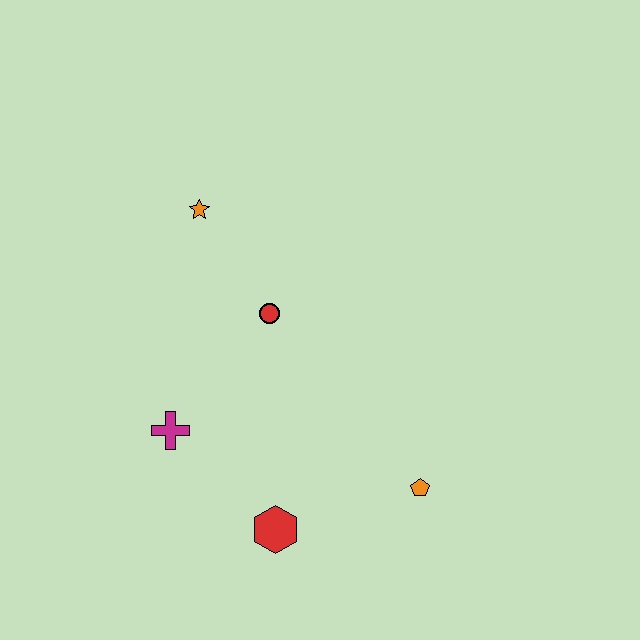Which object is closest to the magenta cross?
The red hexagon is closest to the magenta cross.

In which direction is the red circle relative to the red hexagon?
The red circle is above the red hexagon.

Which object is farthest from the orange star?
The orange pentagon is farthest from the orange star.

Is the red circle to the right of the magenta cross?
Yes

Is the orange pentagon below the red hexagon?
No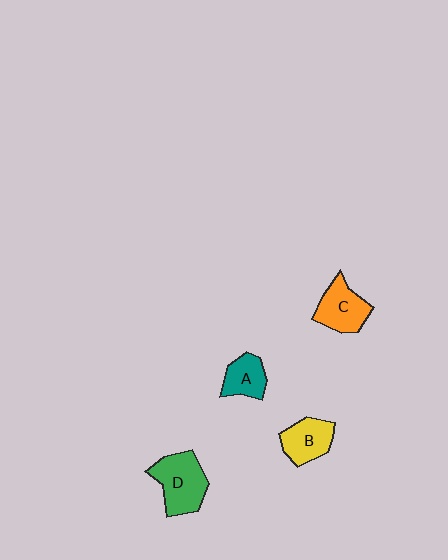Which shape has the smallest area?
Shape A (teal).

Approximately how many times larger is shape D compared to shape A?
Approximately 1.7 times.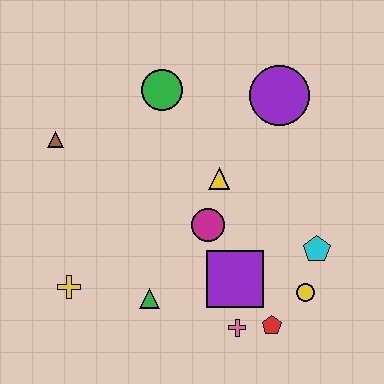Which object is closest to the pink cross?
The red pentagon is closest to the pink cross.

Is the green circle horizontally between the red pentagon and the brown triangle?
Yes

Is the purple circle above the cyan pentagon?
Yes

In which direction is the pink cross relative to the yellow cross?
The pink cross is to the right of the yellow cross.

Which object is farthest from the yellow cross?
The purple circle is farthest from the yellow cross.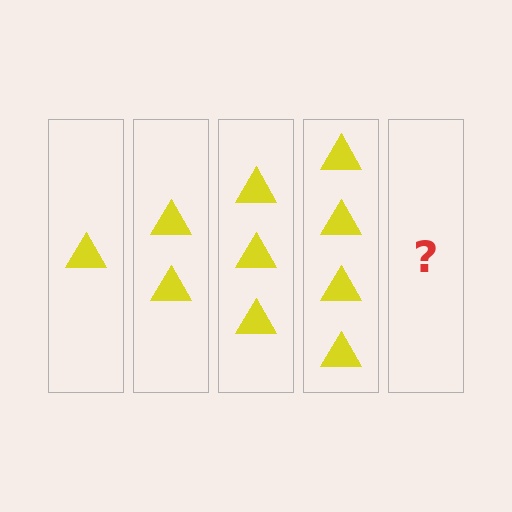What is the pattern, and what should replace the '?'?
The pattern is that each step adds one more triangle. The '?' should be 5 triangles.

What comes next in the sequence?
The next element should be 5 triangles.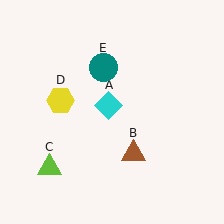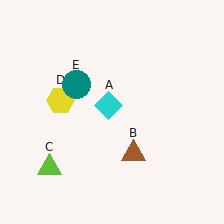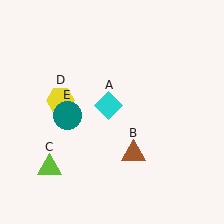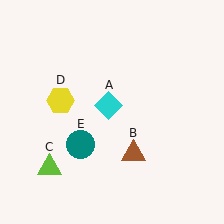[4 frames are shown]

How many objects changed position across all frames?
1 object changed position: teal circle (object E).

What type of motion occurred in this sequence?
The teal circle (object E) rotated counterclockwise around the center of the scene.